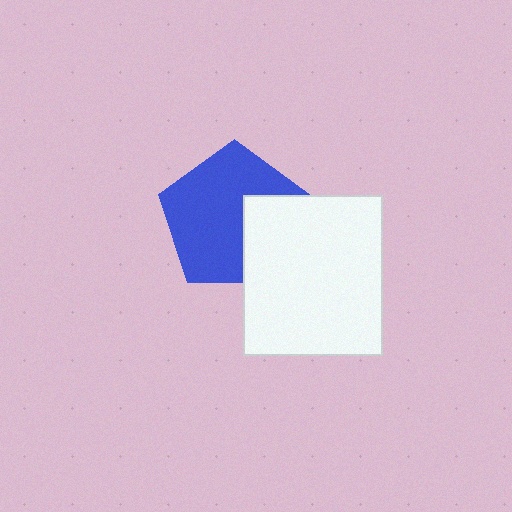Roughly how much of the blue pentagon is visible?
Most of it is visible (roughly 70%).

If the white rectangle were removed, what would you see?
You would see the complete blue pentagon.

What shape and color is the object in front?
The object in front is a white rectangle.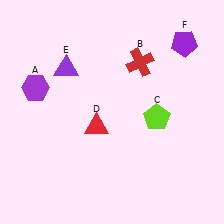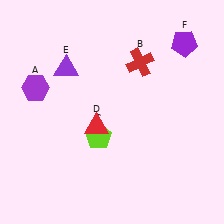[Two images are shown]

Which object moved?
The lime pentagon (C) moved left.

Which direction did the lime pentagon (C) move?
The lime pentagon (C) moved left.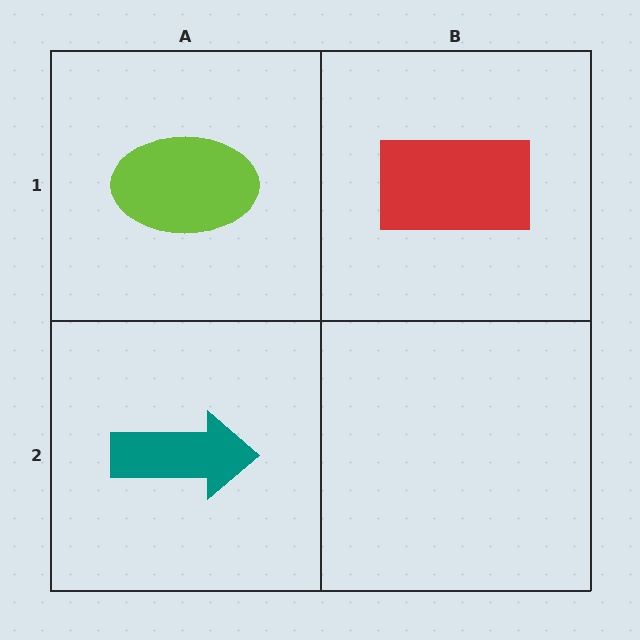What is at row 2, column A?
A teal arrow.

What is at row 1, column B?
A red rectangle.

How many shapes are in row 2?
1 shape.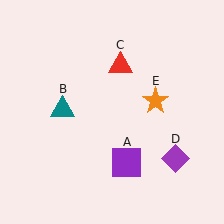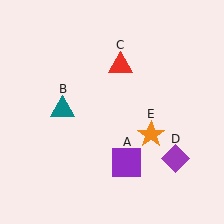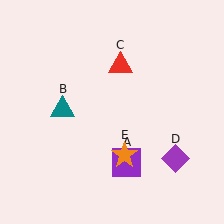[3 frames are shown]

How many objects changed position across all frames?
1 object changed position: orange star (object E).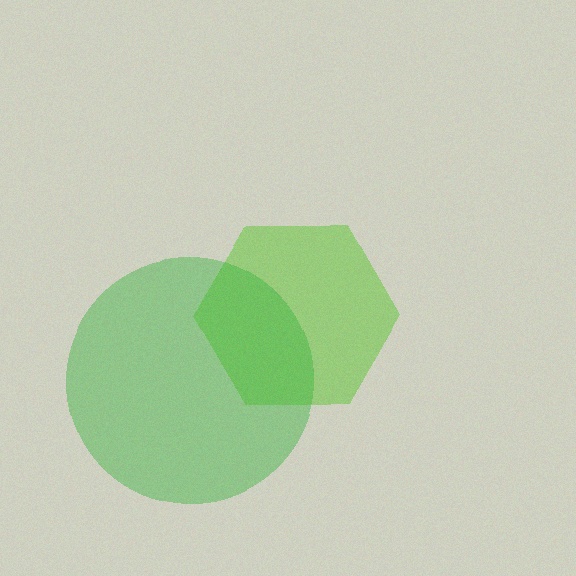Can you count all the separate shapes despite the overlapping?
Yes, there are 2 separate shapes.